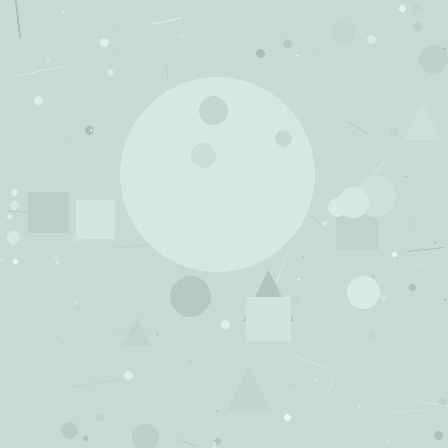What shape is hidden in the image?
A circle is hidden in the image.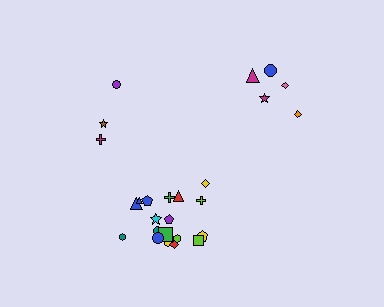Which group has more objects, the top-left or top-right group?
The top-right group.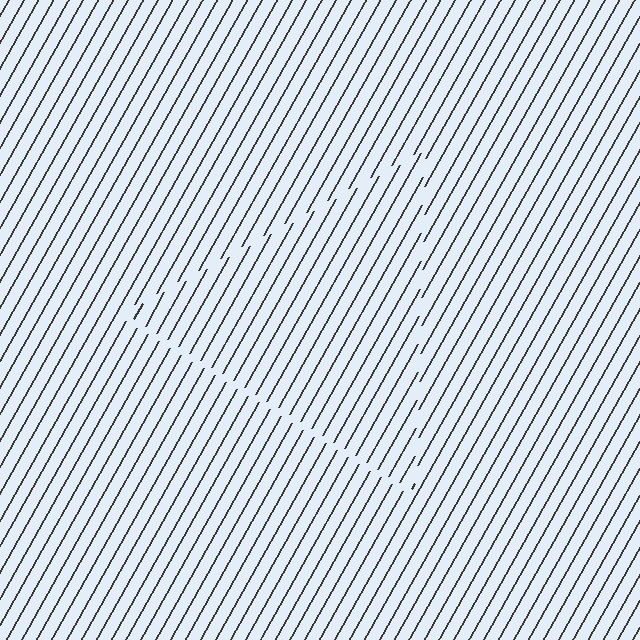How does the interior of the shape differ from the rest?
The interior of the shape contains the same grating, shifted by half a period — the contour is defined by the phase discontinuity where line-ends from the inner and outer gratings abut.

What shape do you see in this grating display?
An illusory triangle. The interior of the shape contains the same grating, shifted by half a period — the contour is defined by the phase discontinuity where line-ends from the inner and outer gratings abut.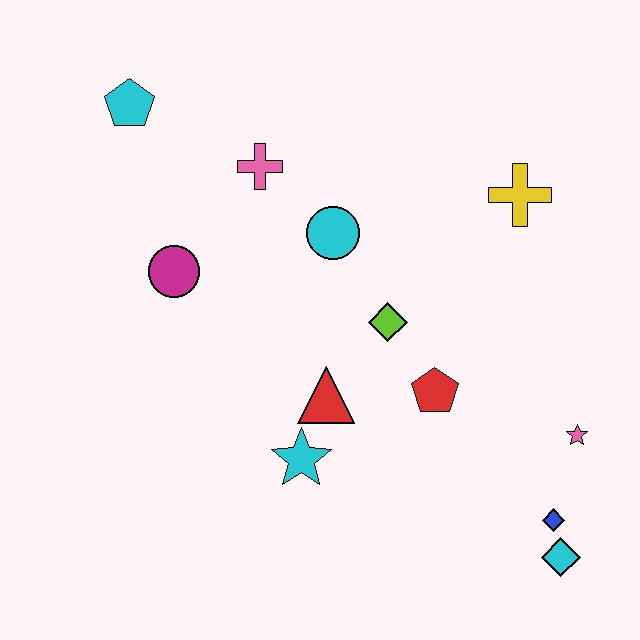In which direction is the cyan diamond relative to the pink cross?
The cyan diamond is below the pink cross.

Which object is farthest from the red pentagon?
The cyan pentagon is farthest from the red pentagon.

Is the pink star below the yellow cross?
Yes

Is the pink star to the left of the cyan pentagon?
No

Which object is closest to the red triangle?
The cyan star is closest to the red triangle.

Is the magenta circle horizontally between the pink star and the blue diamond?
No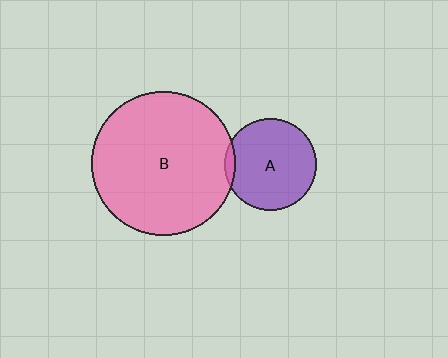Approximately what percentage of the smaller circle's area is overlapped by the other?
Approximately 5%.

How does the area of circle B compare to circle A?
Approximately 2.4 times.